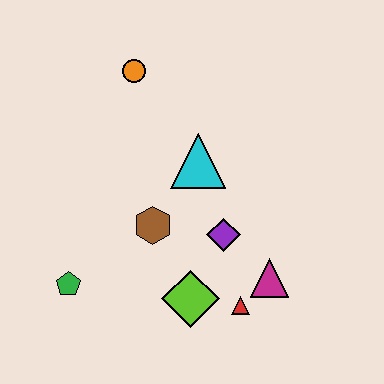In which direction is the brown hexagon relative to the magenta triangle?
The brown hexagon is to the left of the magenta triangle.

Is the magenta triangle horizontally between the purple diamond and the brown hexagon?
No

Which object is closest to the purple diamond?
The magenta triangle is closest to the purple diamond.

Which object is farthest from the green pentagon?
The orange circle is farthest from the green pentagon.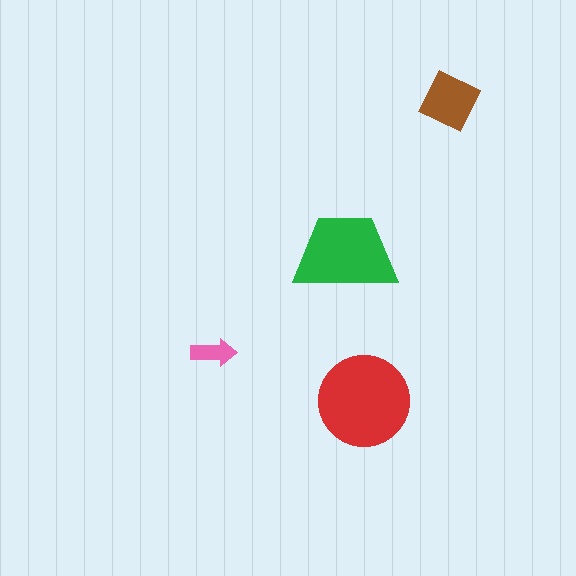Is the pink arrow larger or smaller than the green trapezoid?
Smaller.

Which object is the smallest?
The pink arrow.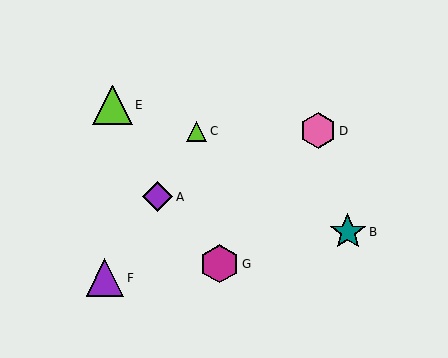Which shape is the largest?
The lime triangle (labeled E) is the largest.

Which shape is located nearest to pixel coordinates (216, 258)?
The magenta hexagon (labeled G) at (219, 264) is nearest to that location.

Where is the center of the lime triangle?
The center of the lime triangle is at (113, 105).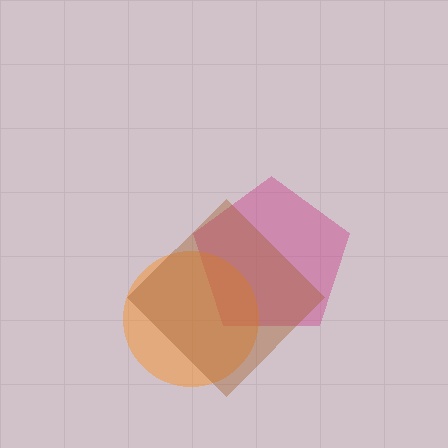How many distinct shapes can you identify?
There are 3 distinct shapes: a magenta pentagon, an orange circle, a brown diamond.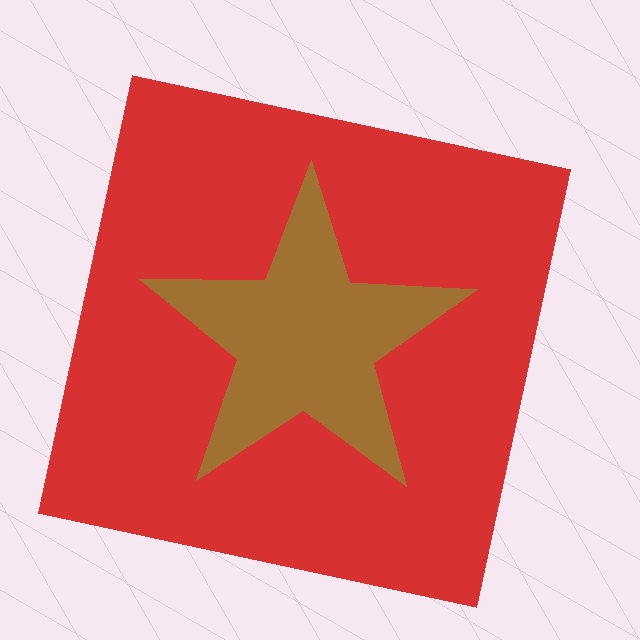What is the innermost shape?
The brown star.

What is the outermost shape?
The red square.